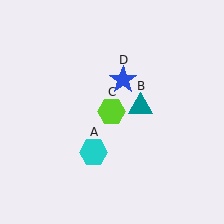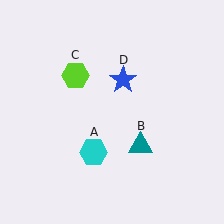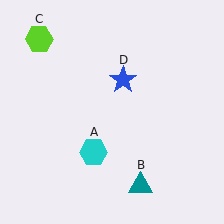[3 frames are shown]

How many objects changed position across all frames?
2 objects changed position: teal triangle (object B), lime hexagon (object C).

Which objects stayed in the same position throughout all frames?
Cyan hexagon (object A) and blue star (object D) remained stationary.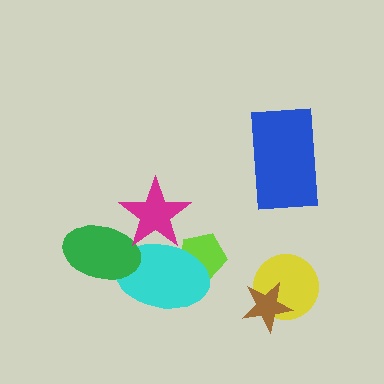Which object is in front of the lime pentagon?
The cyan ellipse is in front of the lime pentagon.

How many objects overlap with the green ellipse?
2 objects overlap with the green ellipse.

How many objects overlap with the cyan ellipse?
3 objects overlap with the cyan ellipse.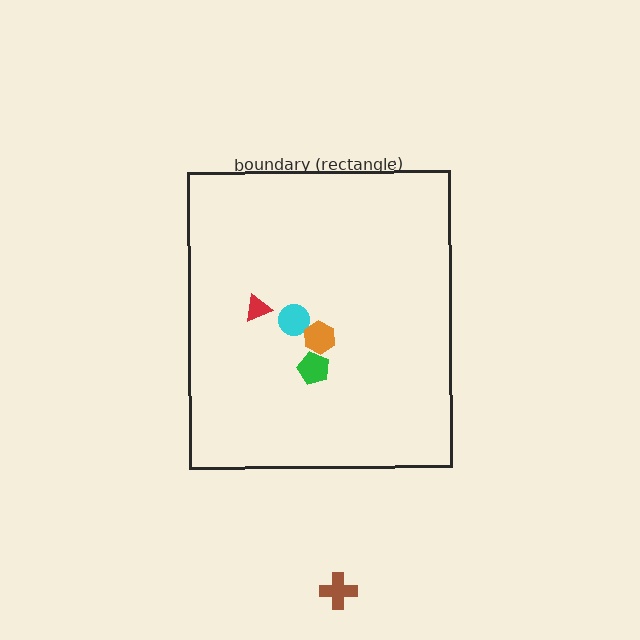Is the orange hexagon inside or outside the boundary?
Inside.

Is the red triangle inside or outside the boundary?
Inside.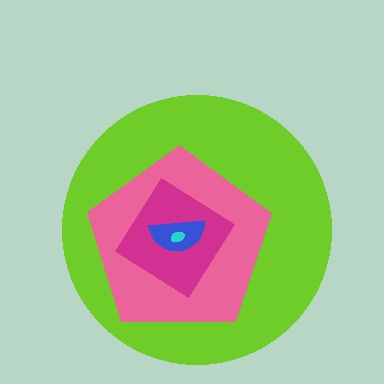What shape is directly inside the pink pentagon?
The magenta diamond.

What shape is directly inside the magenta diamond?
The blue semicircle.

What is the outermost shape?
The lime circle.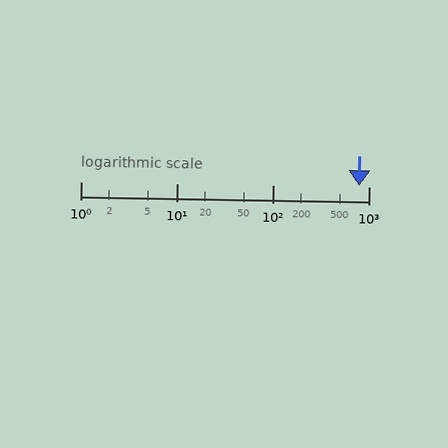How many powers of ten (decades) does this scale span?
The scale spans 3 decades, from 1 to 1000.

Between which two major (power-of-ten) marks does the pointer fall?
The pointer is between 100 and 1000.